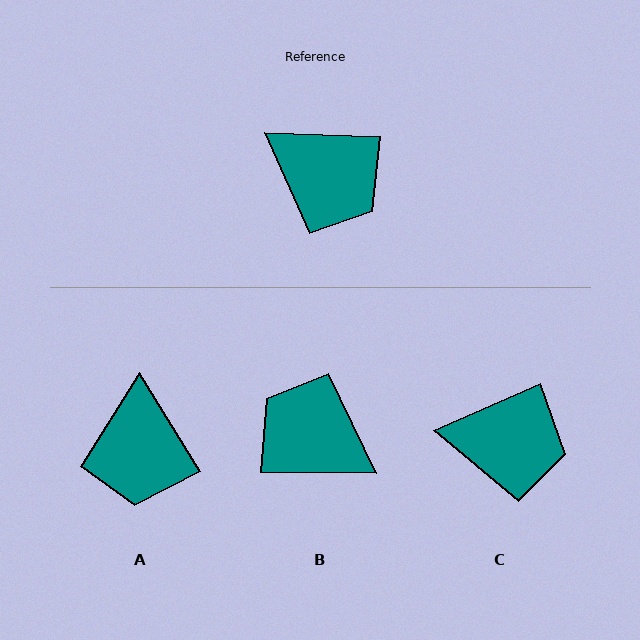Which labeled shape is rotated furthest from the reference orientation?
B, about 178 degrees away.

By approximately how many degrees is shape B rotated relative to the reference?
Approximately 178 degrees clockwise.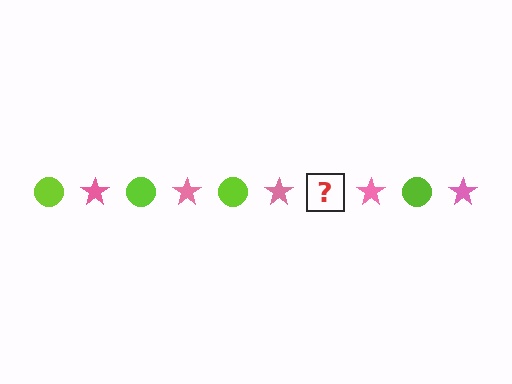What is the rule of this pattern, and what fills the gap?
The rule is that the pattern alternates between lime circle and pink star. The gap should be filled with a lime circle.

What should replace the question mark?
The question mark should be replaced with a lime circle.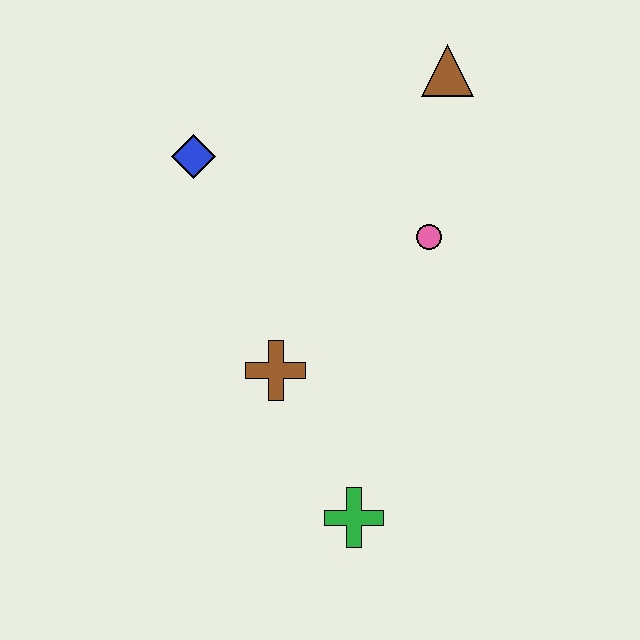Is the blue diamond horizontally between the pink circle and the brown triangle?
No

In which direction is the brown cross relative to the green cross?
The brown cross is above the green cross.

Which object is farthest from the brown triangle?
The green cross is farthest from the brown triangle.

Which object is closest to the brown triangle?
The pink circle is closest to the brown triangle.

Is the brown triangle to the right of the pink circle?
Yes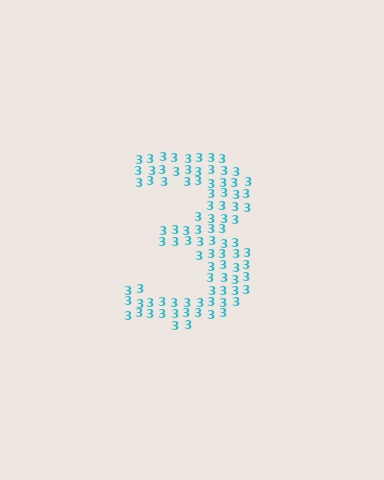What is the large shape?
The large shape is the digit 3.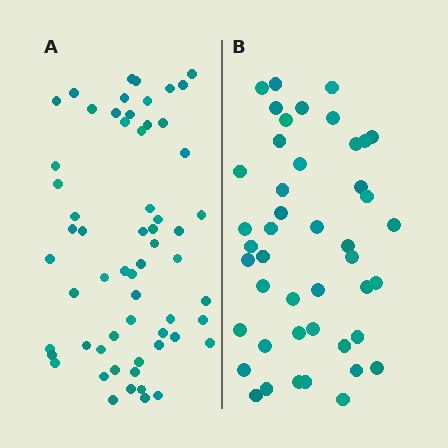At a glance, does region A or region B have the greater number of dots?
Region A (the left region) has more dots.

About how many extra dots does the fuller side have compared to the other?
Region A has approximately 15 more dots than region B.